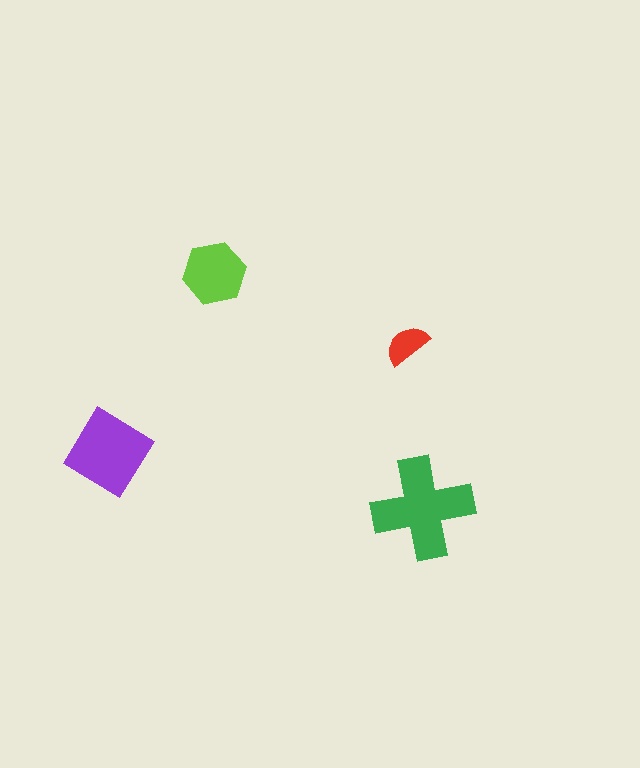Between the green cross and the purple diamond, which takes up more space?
The green cross.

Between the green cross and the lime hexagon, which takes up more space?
The green cross.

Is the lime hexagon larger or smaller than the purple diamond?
Smaller.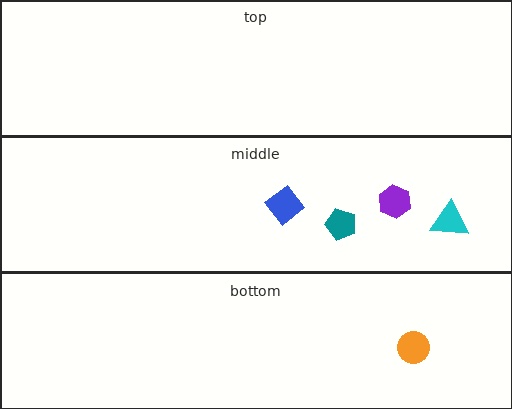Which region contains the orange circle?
The bottom region.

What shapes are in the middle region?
The blue diamond, the cyan triangle, the purple hexagon, the teal pentagon.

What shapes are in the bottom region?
The orange circle.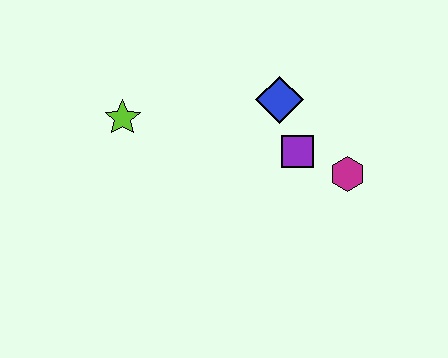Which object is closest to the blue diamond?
The purple square is closest to the blue diamond.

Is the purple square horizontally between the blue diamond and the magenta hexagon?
Yes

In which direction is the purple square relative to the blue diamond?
The purple square is below the blue diamond.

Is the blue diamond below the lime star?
No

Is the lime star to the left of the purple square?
Yes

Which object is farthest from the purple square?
The lime star is farthest from the purple square.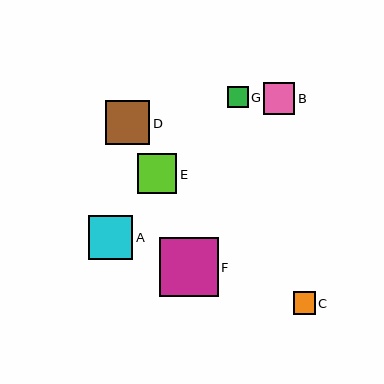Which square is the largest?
Square F is the largest with a size of approximately 59 pixels.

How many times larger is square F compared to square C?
Square F is approximately 2.7 times the size of square C.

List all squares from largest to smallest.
From largest to smallest: F, D, A, E, B, C, G.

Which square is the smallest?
Square G is the smallest with a size of approximately 21 pixels.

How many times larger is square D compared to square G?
Square D is approximately 2.1 times the size of square G.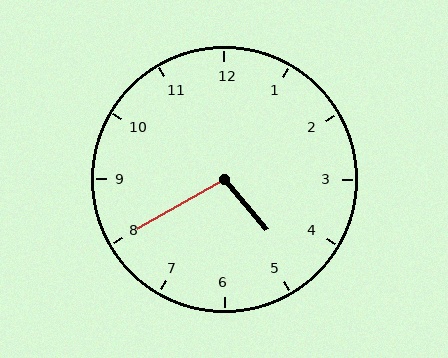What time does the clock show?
4:40.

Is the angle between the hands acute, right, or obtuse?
It is obtuse.